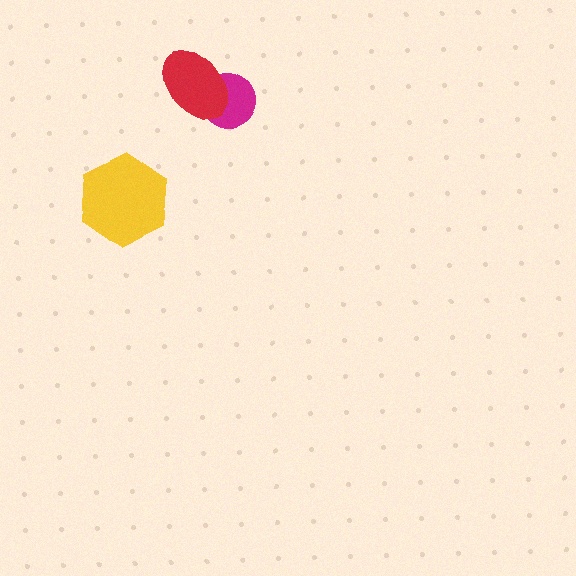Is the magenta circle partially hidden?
Yes, it is partially covered by another shape.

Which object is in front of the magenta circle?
The red ellipse is in front of the magenta circle.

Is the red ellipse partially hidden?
No, no other shape covers it.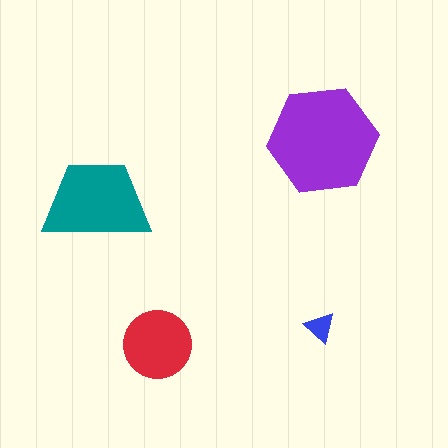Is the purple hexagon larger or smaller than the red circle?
Larger.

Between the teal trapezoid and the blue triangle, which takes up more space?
The teal trapezoid.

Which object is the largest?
The purple hexagon.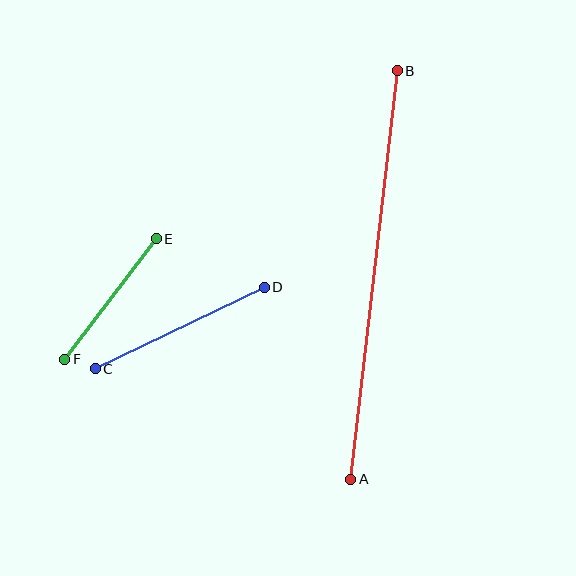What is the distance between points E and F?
The distance is approximately 151 pixels.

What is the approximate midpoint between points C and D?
The midpoint is at approximately (180, 328) pixels.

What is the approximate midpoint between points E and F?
The midpoint is at approximately (111, 299) pixels.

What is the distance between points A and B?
The distance is approximately 411 pixels.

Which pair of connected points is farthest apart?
Points A and B are farthest apart.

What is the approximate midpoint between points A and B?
The midpoint is at approximately (374, 275) pixels.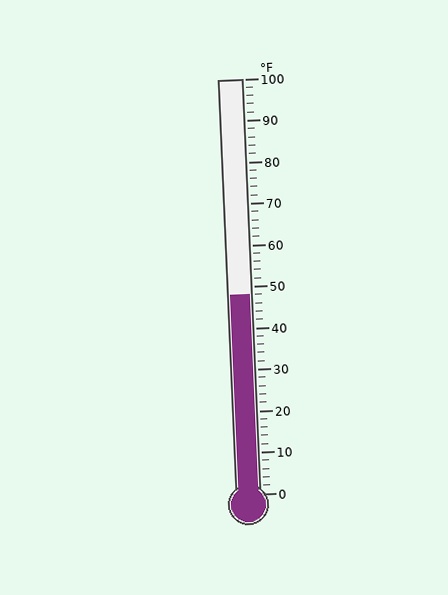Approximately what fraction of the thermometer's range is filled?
The thermometer is filled to approximately 50% of its range.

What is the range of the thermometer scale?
The thermometer scale ranges from 0°F to 100°F.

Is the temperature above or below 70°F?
The temperature is below 70°F.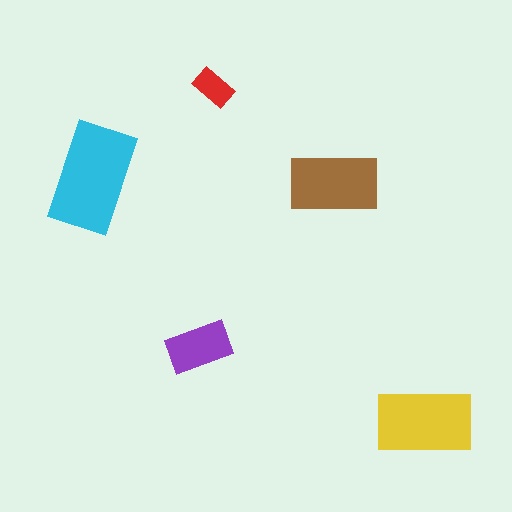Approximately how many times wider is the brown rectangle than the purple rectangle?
About 1.5 times wider.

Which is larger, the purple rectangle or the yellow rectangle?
The yellow one.